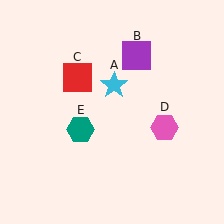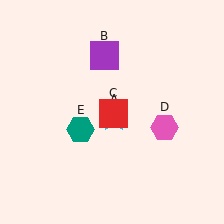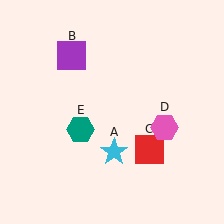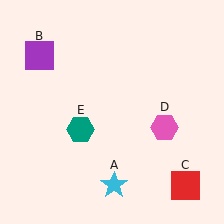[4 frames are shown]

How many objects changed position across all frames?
3 objects changed position: cyan star (object A), purple square (object B), red square (object C).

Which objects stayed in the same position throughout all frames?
Pink hexagon (object D) and teal hexagon (object E) remained stationary.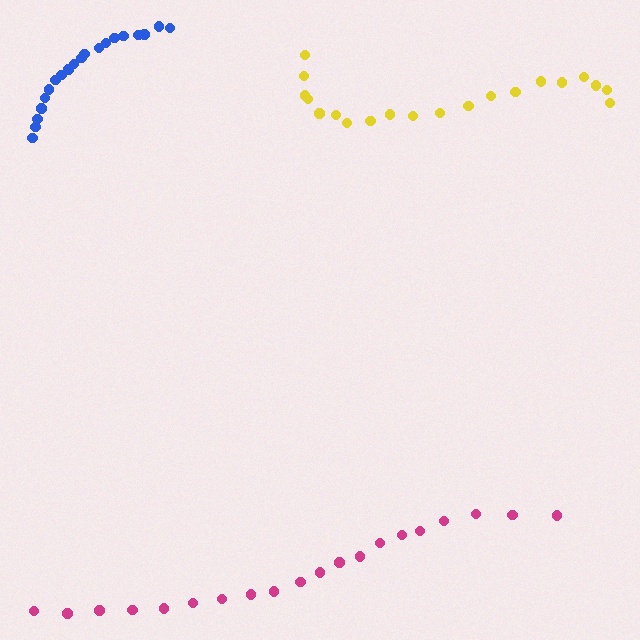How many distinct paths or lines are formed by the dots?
There are 3 distinct paths.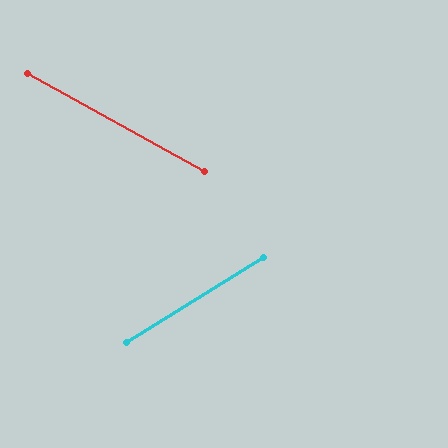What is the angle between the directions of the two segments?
Approximately 61 degrees.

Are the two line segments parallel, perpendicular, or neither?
Neither parallel nor perpendicular — they differ by about 61°.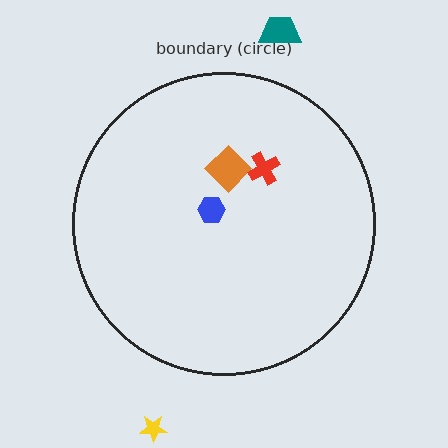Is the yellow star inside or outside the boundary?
Outside.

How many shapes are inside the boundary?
3 inside, 2 outside.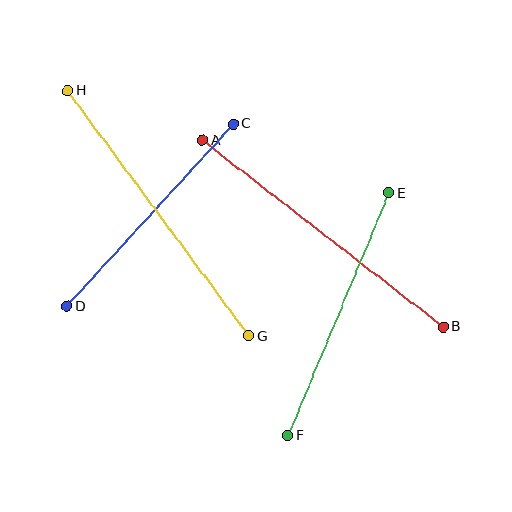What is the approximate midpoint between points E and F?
The midpoint is at approximately (338, 314) pixels.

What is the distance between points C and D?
The distance is approximately 247 pixels.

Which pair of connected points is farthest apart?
Points G and H are farthest apart.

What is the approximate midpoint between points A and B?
The midpoint is at approximately (323, 234) pixels.